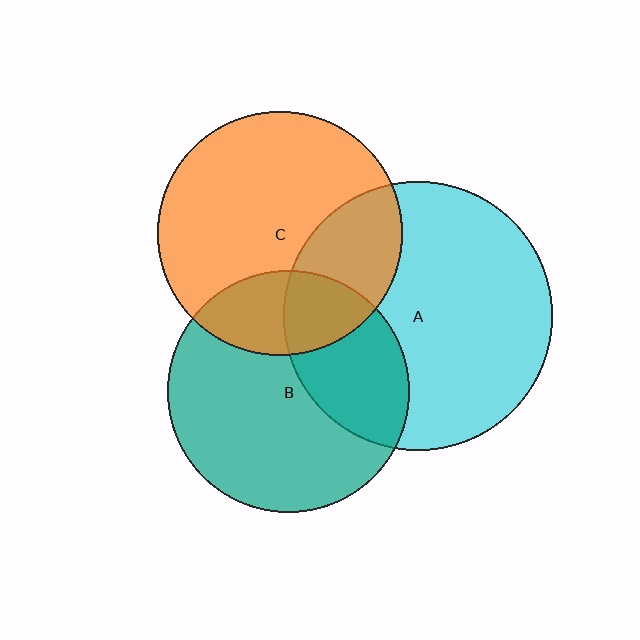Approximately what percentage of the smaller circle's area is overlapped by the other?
Approximately 25%.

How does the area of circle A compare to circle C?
Approximately 1.2 times.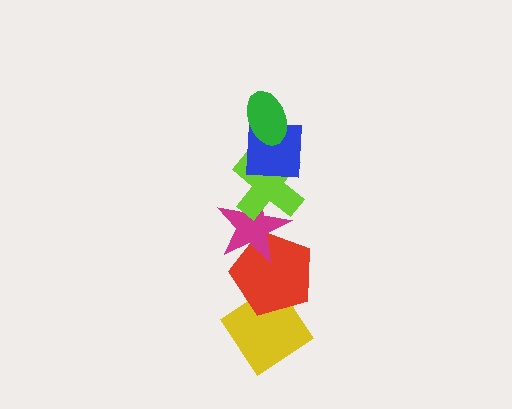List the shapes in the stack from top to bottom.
From top to bottom: the green ellipse, the blue square, the lime cross, the magenta star, the red pentagon, the yellow diamond.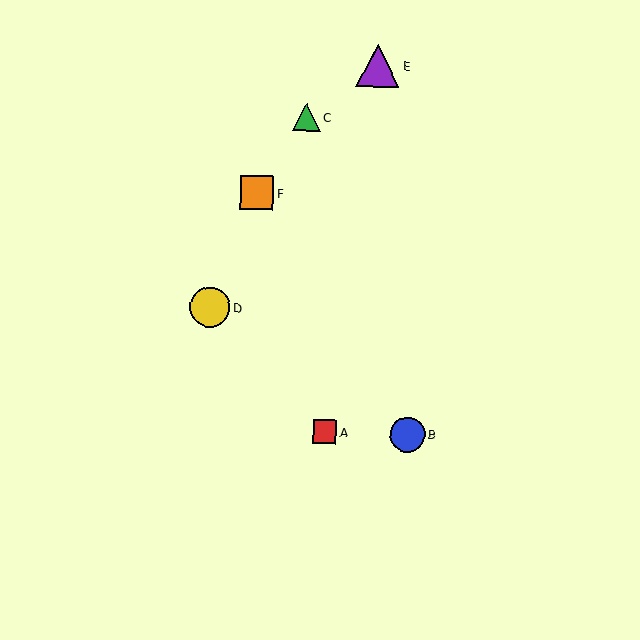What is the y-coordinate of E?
Object E is at y≈66.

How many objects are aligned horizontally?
2 objects (A, B) are aligned horizontally.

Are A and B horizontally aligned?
Yes, both are at y≈432.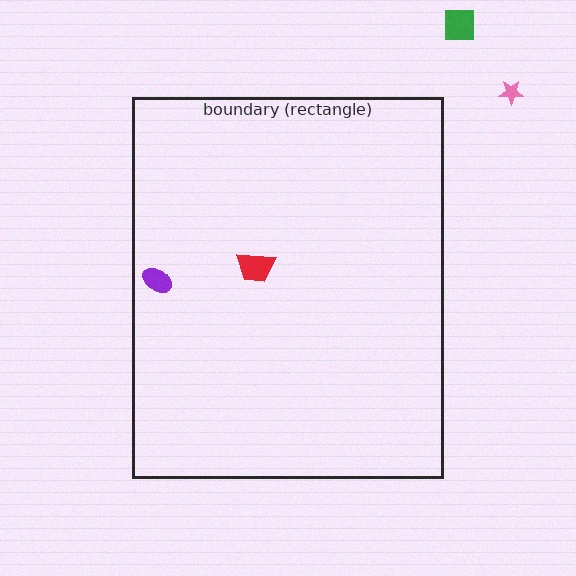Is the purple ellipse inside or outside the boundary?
Inside.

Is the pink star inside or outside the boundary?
Outside.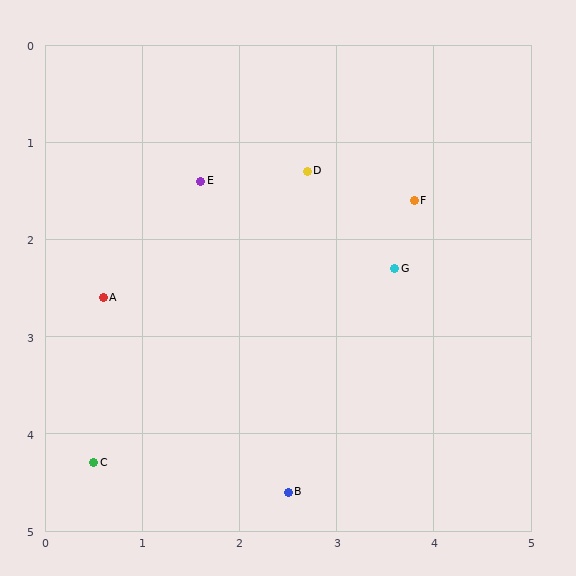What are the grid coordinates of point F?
Point F is at approximately (3.8, 1.6).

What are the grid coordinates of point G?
Point G is at approximately (3.6, 2.3).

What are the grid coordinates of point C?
Point C is at approximately (0.5, 4.3).